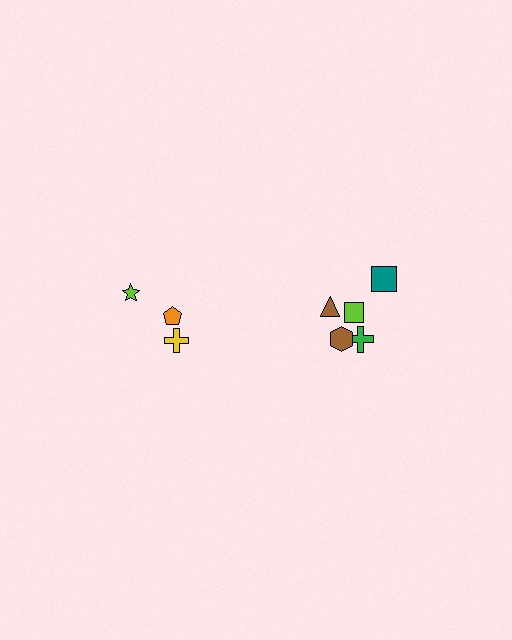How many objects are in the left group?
There are 3 objects.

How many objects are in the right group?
There are 5 objects.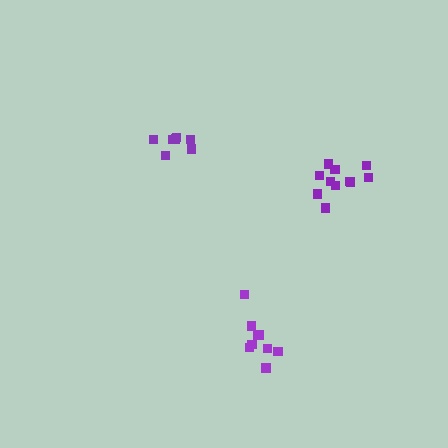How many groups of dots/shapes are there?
There are 3 groups.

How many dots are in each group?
Group 1: 11 dots, Group 2: 7 dots, Group 3: 10 dots (28 total).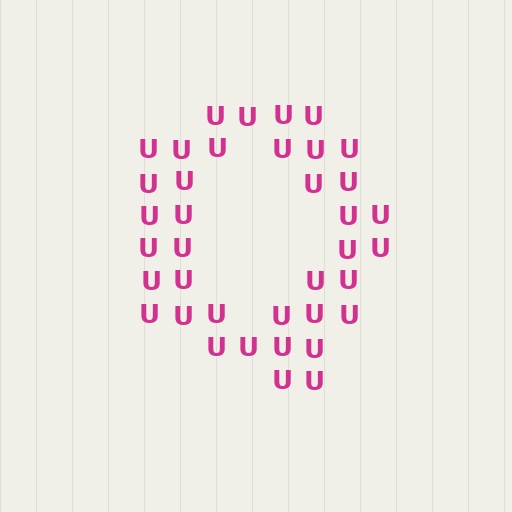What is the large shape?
The large shape is the letter Q.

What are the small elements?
The small elements are letter U's.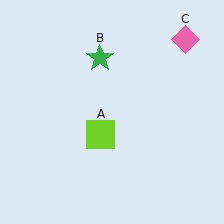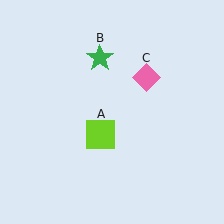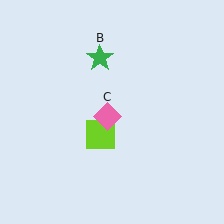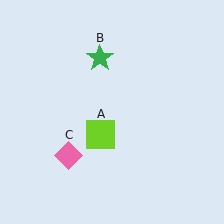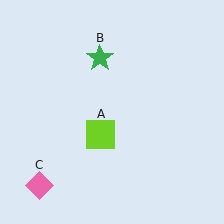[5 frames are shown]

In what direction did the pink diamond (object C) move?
The pink diamond (object C) moved down and to the left.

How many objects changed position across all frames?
1 object changed position: pink diamond (object C).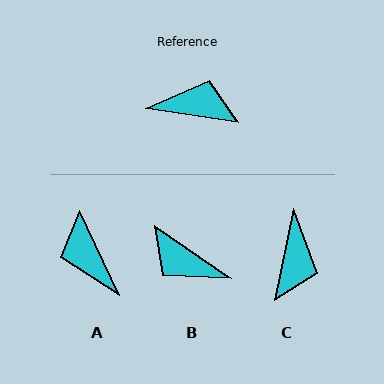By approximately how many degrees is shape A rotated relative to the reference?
Approximately 124 degrees counter-clockwise.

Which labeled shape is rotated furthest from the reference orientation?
B, about 154 degrees away.